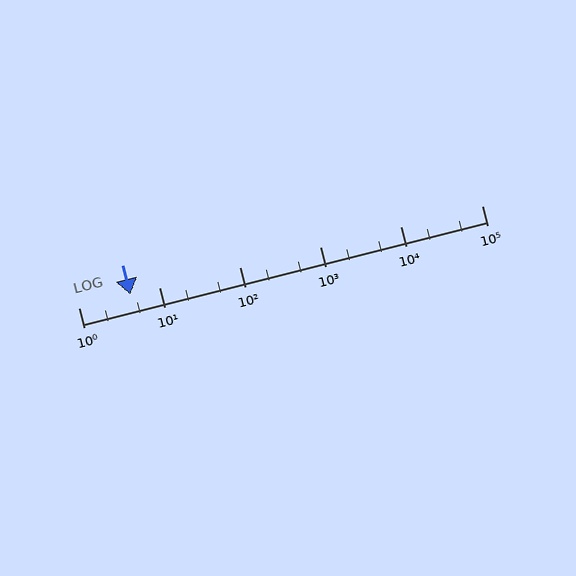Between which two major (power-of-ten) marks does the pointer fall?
The pointer is between 1 and 10.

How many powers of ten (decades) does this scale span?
The scale spans 5 decades, from 1 to 100000.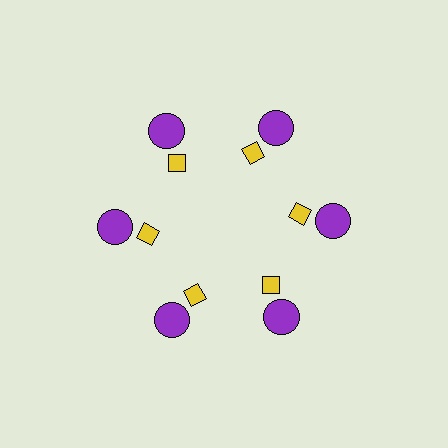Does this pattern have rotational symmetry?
Yes, this pattern has 6-fold rotational symmetry. It looks the same after rotating 60 degrees around the center.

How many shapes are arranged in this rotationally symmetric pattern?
There are 12 shapes, arranged in 6 groups of 2.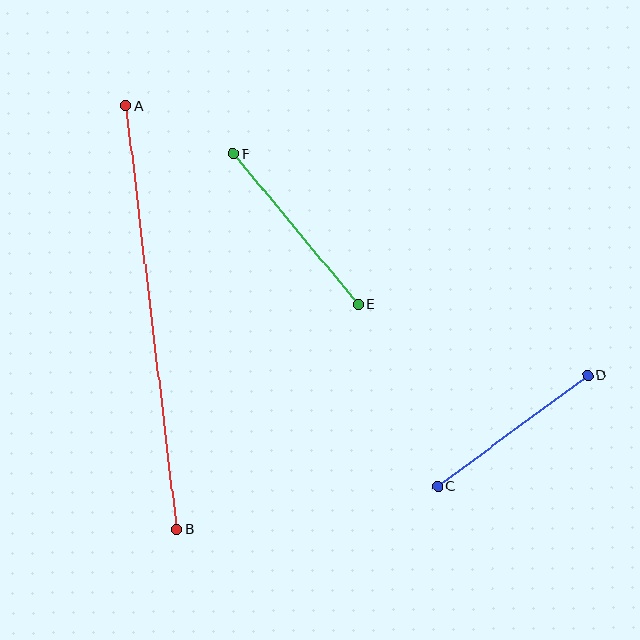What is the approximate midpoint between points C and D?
The midpoint is at approximately (513, 431) pixels.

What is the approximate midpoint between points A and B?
The midpoint is at approximately (151, 317) pixels.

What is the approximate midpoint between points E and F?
The midpoint is at approximately (296, 229) pixels.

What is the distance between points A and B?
The distance is approximately 427 pixels.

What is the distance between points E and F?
The distance is approximately 195 pixels.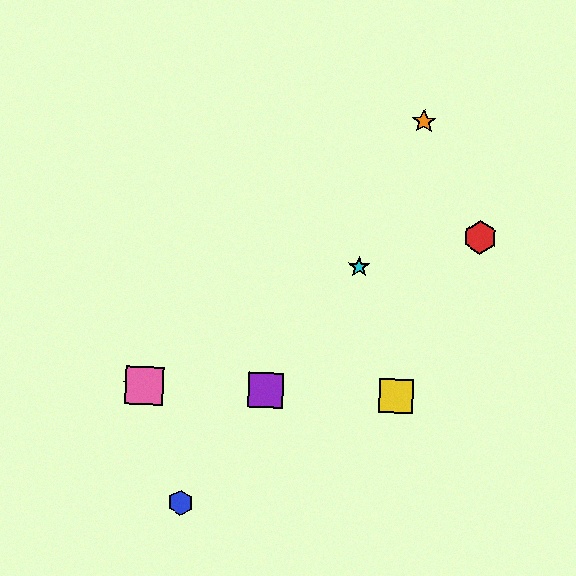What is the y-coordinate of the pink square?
The pink square is at y≈385.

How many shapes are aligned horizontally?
4 shapes (the green star, the yellow square, the purple square, the pink square) are aligned horizontally.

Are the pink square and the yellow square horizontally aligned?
Yes, both are at y≈385.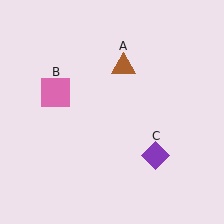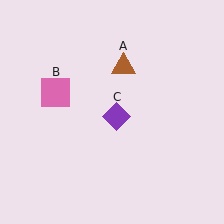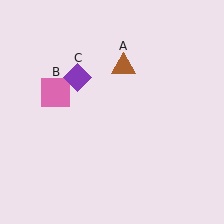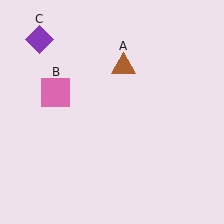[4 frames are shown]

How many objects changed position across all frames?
1 object changed position: purple diamond (object C).